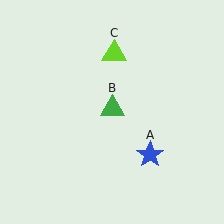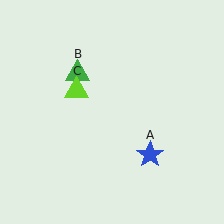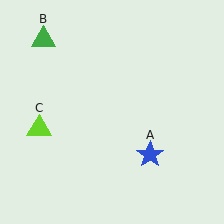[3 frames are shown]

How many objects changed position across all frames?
2 objects changed position: green triangle (object B), lime triangle (object C).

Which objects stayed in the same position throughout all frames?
Blue star (object A) remained stationary.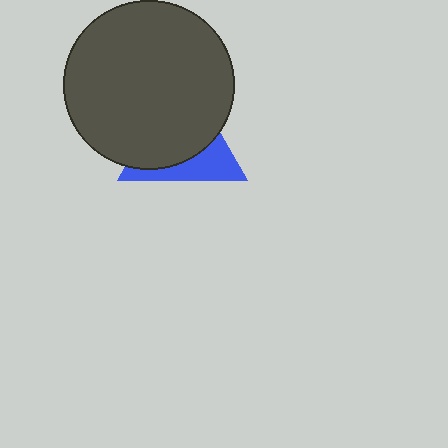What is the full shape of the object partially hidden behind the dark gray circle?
The partially hidden object is a blue triangle.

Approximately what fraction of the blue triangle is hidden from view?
Roughly 65% of the blue triangle is hidden behind the dark gray circle.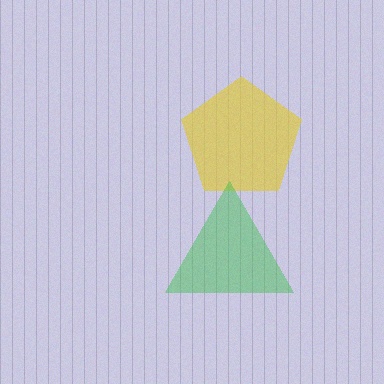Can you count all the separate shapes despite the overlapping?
Yes, there are 2 separate shapes.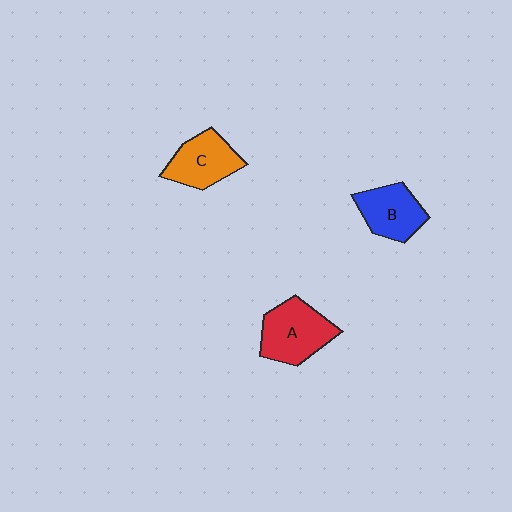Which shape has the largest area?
Shape A (red).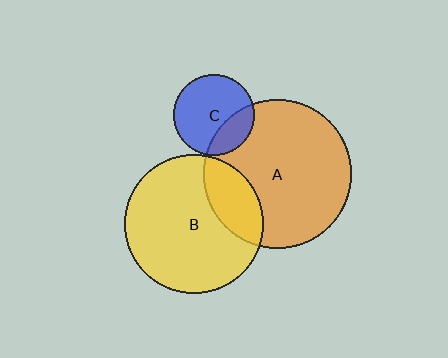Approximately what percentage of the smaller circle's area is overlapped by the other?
Approximately 20%.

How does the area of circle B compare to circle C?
Approximately 2.9 times.